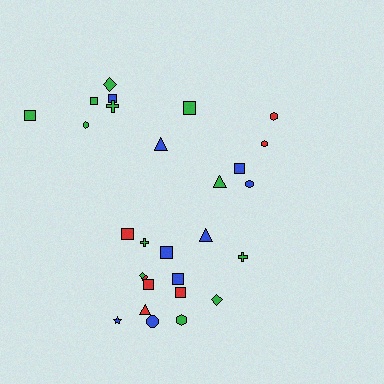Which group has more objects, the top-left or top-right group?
The top-left group.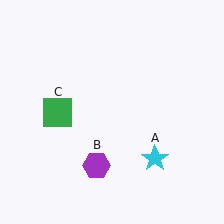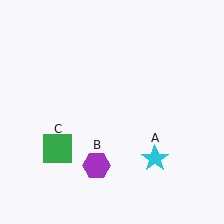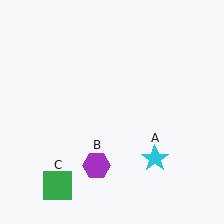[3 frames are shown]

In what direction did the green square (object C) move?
The green square (object C) moved down.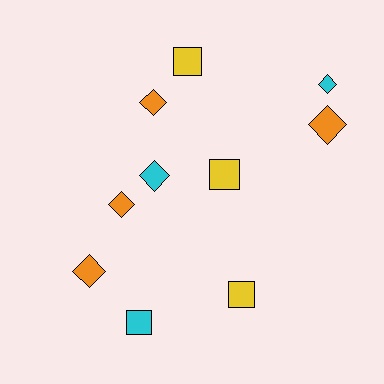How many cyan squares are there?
There is 1 cyan square.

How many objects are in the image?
There are 10 objects.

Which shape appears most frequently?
Diamond, with 6 objects.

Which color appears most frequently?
Orange, with 4 objects.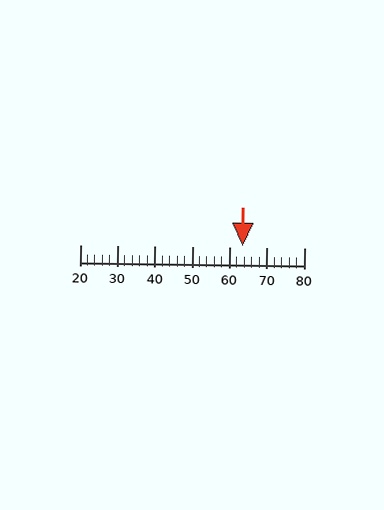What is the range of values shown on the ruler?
The ruler shows values from 20 to 80.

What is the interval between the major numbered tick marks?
The major tick marks are spaced 10 units apart.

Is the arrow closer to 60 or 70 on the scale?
The arrow is closer to 60.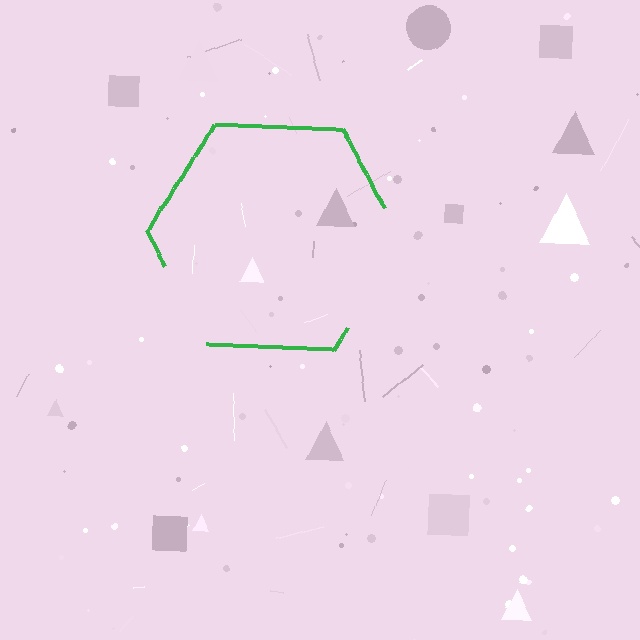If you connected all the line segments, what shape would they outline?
They would outline a hexagon.